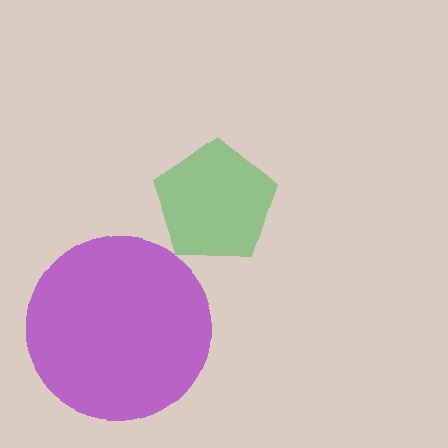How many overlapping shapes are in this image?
There are 2 overlapping shapes in the image.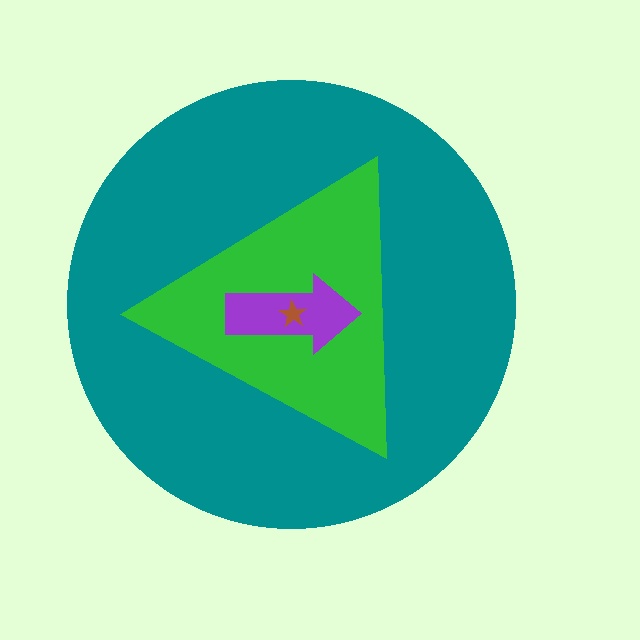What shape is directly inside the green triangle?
The purple arrow.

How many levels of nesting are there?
4.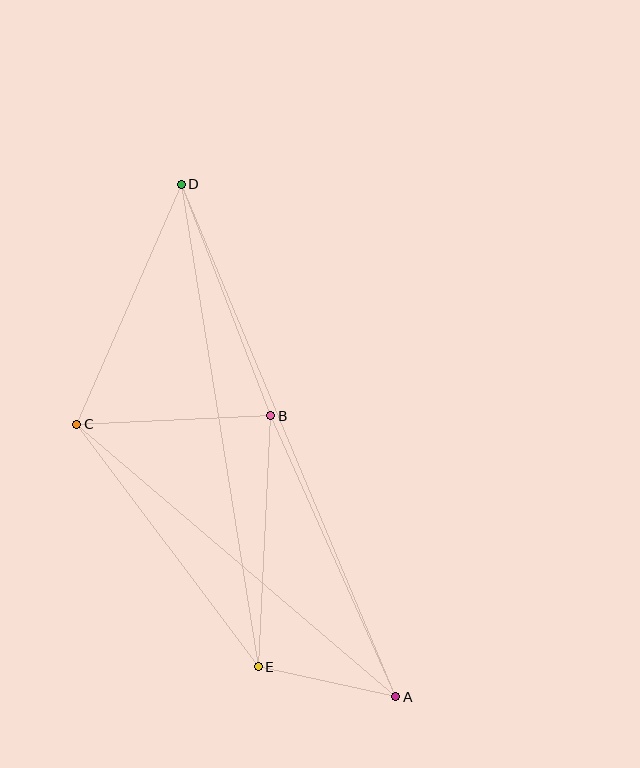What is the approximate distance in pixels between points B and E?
The distance between B and E is approximately 251 pixels.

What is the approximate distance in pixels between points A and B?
The distance between A and B is approximately 307 pixels.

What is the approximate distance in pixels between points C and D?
The distance between C and D is approximately 262 pixels.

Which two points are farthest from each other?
Points A and D are farthest from each other.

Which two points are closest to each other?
Points A and E are closest to each other.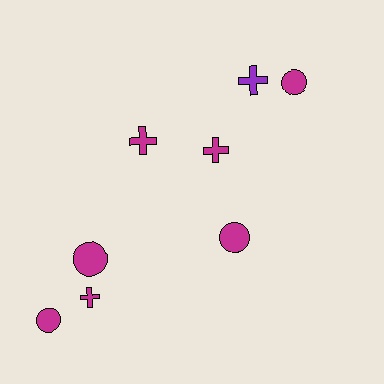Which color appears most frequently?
Magenta, with 7 objects.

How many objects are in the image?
There are 8 objects.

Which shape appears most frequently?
Cross, with 4 objects.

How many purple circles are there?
There are no purple circles.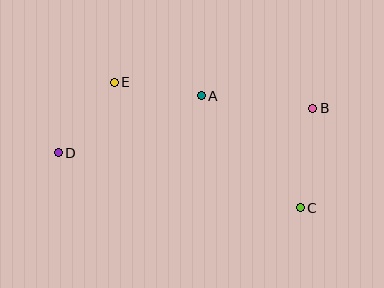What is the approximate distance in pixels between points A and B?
The distance between A and B is approximately 112 pixels.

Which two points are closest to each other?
Points A and E are closest to each other.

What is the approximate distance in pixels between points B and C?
The distance between B and C is approximately 100 pixels.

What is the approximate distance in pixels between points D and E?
The distance between D and E is approximately 90 pixels.